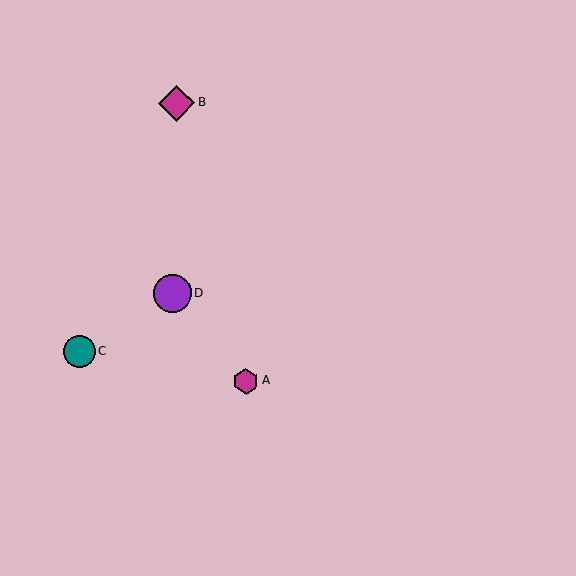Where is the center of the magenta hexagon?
The center of the magenta hexagon is at (246, 381).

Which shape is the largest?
The purple circle (labeled D) is the largest.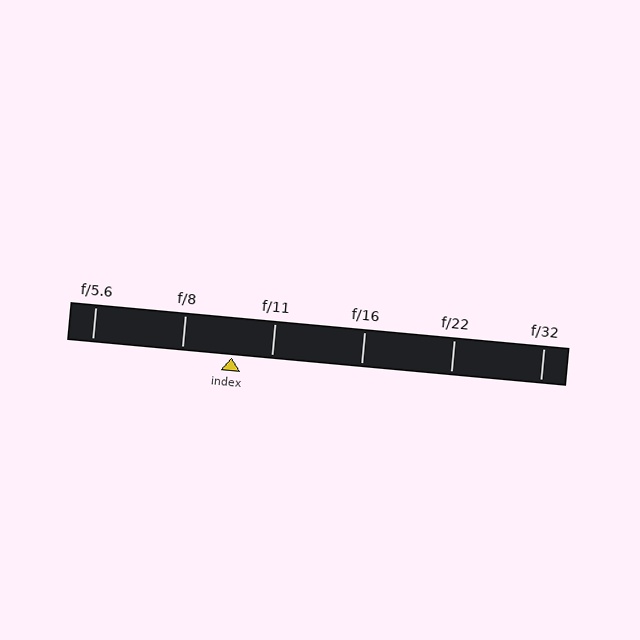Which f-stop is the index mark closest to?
The index mark is closest to f/11.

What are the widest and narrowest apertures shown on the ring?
The widest aperture shown is f/5.6 and the narrowest is f/32.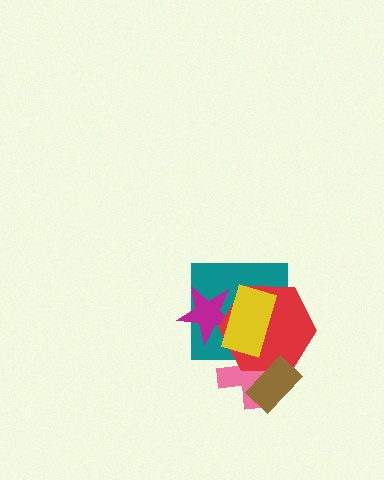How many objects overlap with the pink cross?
4 objects overlap with the pink cross.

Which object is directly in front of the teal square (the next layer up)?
The magenta star is directly in front of the teal square.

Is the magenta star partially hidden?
Yes, it is partially covered by another shape.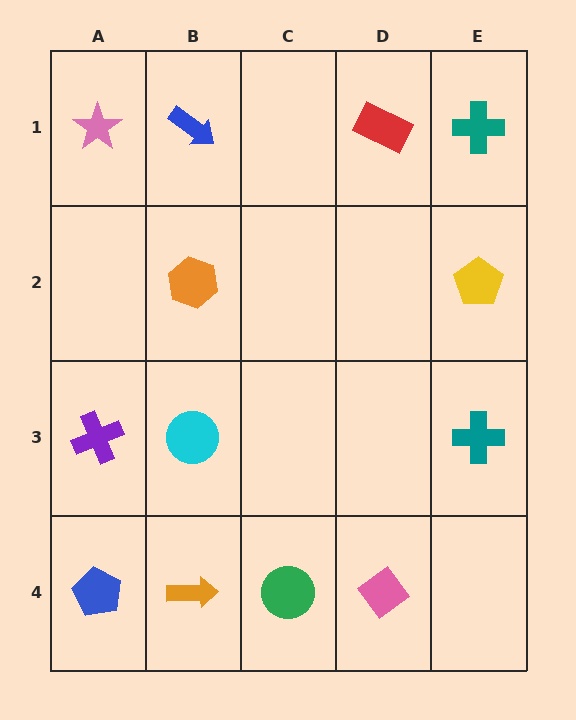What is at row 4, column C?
A green circle.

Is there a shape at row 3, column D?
No, that cell is empty.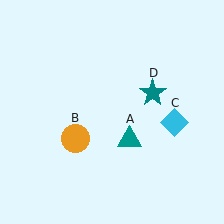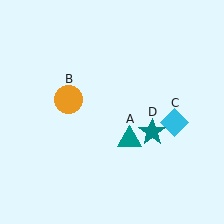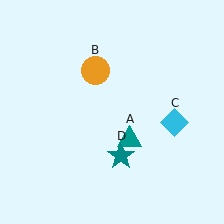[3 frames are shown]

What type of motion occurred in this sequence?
The orange circle (object B), teal star (object D) rotated clockwise around the center of the scene.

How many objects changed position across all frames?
2 objects changed position: orange circle (object B), teal star (object D).